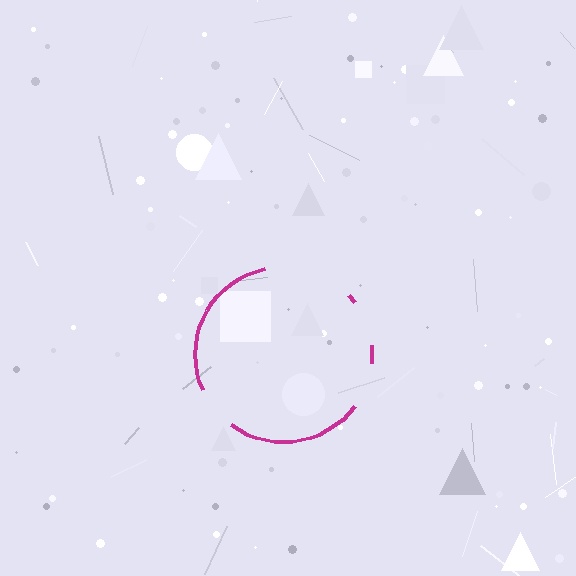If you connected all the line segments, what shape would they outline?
They would outline a circle.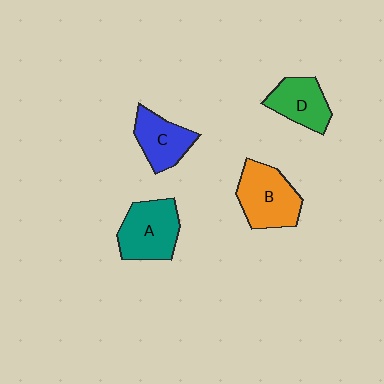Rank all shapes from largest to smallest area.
From largest to smallest: B (orange), A (teal), C (blue), D (green).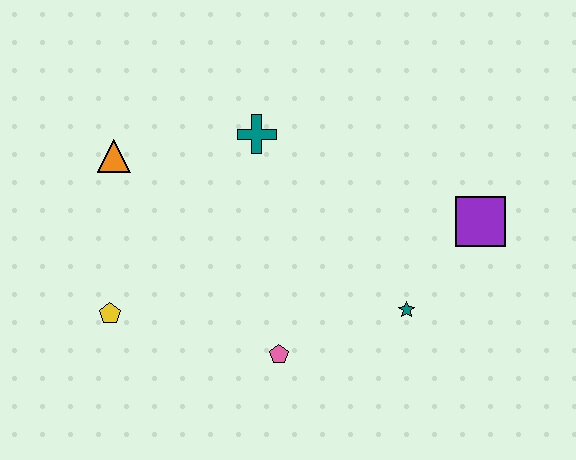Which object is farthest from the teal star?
The orange triangle is farthest from the teal star.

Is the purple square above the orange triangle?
No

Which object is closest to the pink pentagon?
The teal star is closest to the pink pentagon.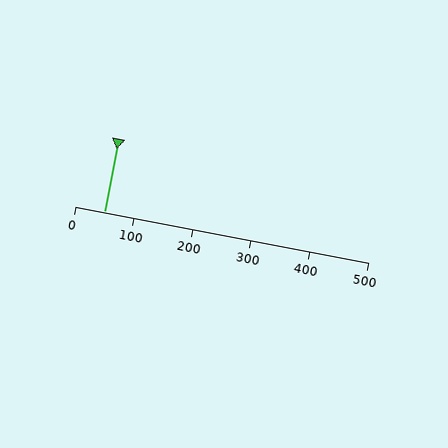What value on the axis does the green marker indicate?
The marker indicates approximately 50.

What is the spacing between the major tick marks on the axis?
The major ticks are spaced 100 apart.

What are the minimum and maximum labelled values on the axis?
The axis runs from 0 to 500.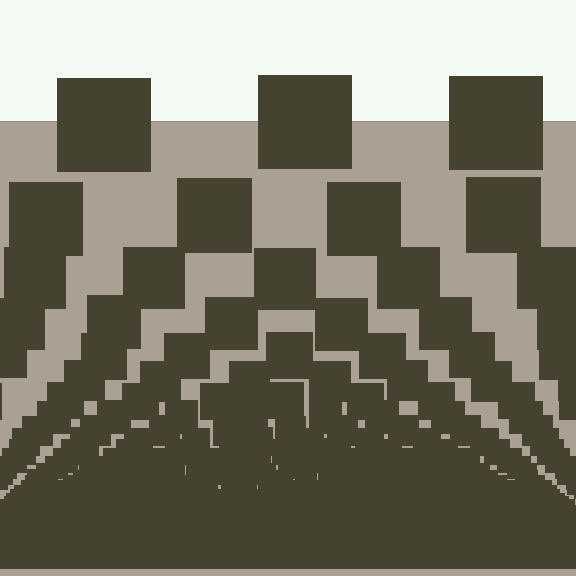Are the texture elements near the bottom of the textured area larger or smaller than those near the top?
Smaller. The gradient is inverted — elements near the bottom are smaller and denser.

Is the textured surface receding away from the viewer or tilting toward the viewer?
The surface appears to tilt toward the viewer. Texture elements get larger and sparser toward the top.